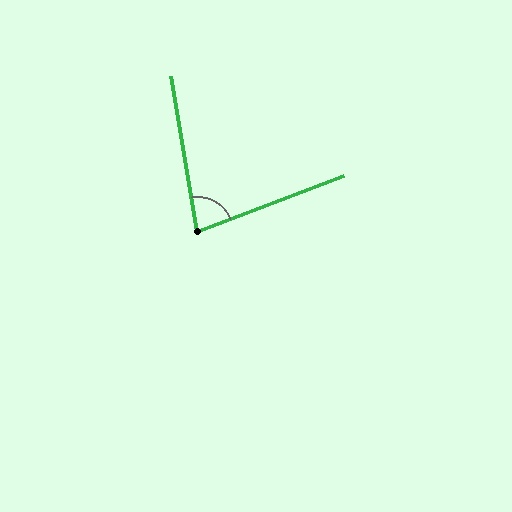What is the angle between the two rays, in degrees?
Approximately 78 degrees.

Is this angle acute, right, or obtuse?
It is acute.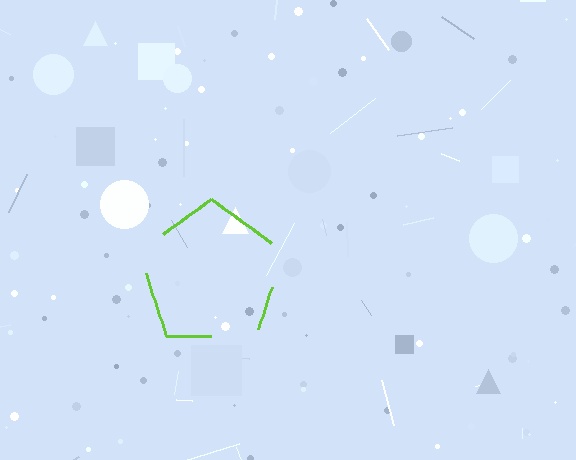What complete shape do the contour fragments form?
The contour fragments form a pentagon.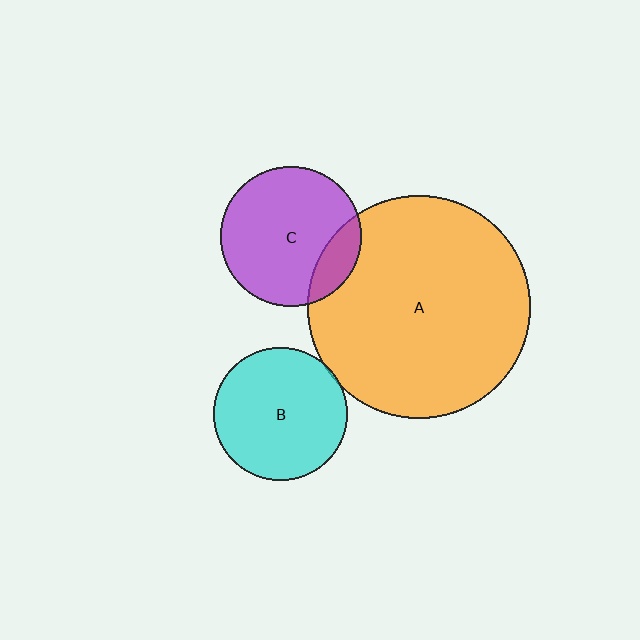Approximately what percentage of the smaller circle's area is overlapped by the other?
Approximately 15%.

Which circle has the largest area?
Circle A (orange).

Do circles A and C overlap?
Yes.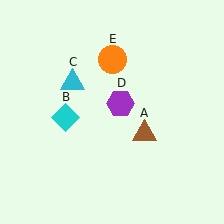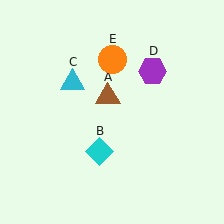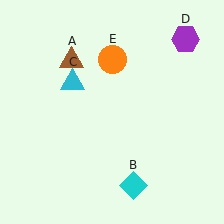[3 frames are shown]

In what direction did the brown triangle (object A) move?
The brown triangle (object A) moved up and to the left.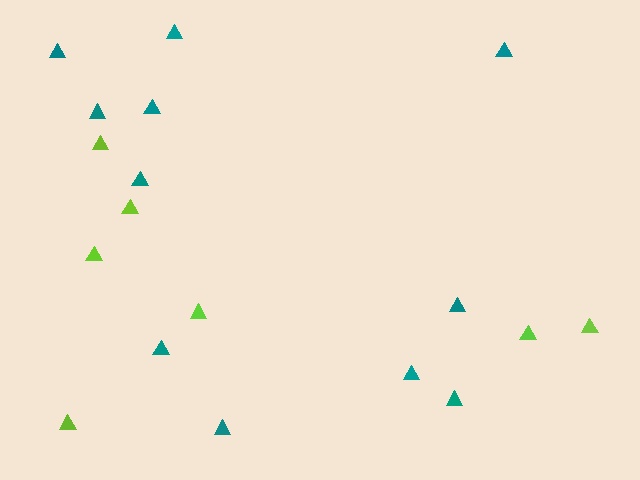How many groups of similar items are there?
There are 2 groups: one group of lime triangles (7) and one group of teal triangles (11).